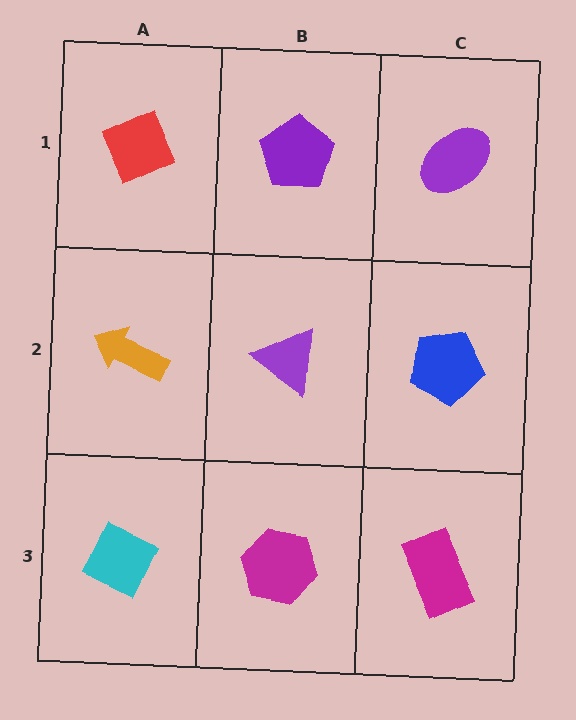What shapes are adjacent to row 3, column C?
A blue pentagon (row 2, column C), a magenta hexagon (row 3, column B).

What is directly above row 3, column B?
A purple triangle.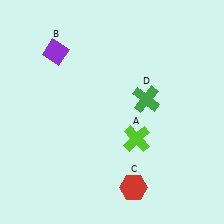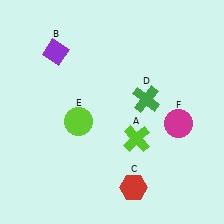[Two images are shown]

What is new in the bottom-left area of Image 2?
A lime circle (E) was added in the bottom-left area of Image 2.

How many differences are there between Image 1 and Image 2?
There are 2 differences between the two images.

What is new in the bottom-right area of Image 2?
A magenta circle (F) was added in the bottom-right area of Image 2.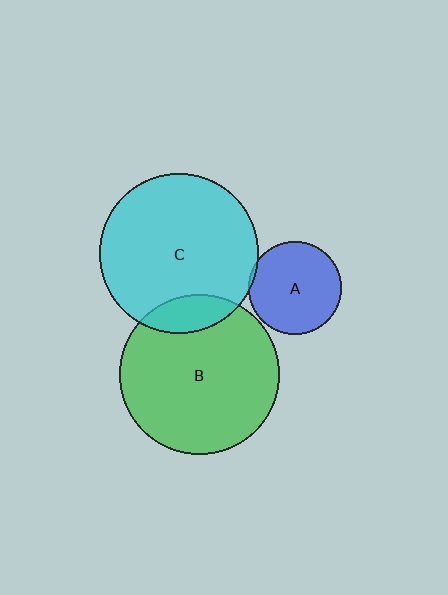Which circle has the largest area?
Circle B (green).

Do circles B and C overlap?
Yes.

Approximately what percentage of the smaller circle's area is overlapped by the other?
Approximately 15%.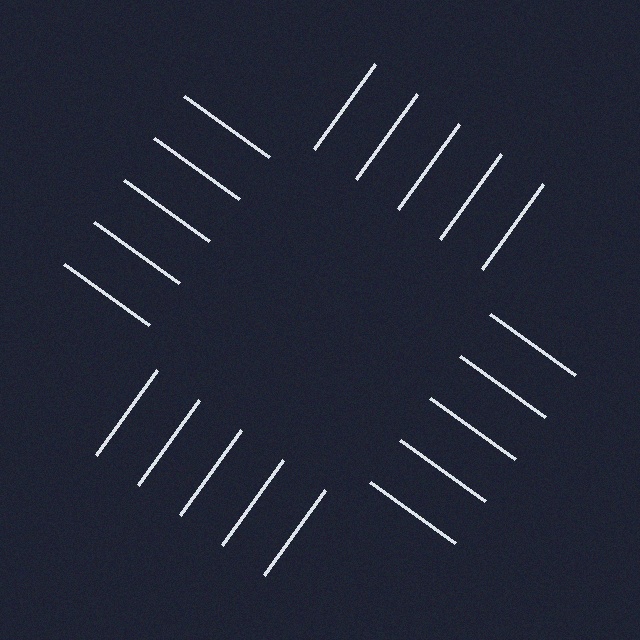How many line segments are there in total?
20 — 5 along each of the 4 edges.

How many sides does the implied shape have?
4 sides — the line-ends trace a square.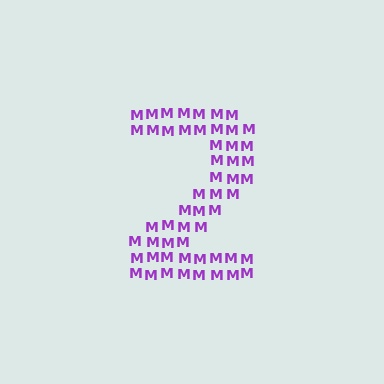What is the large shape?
The large shape is the digit 2.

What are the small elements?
The small elements are letter M's.